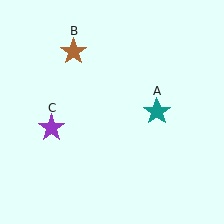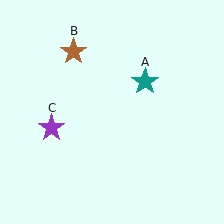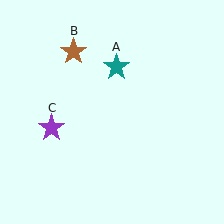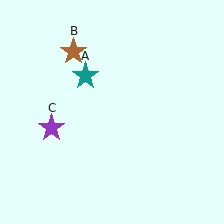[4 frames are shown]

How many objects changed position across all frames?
1 object changed position: teal star (object A).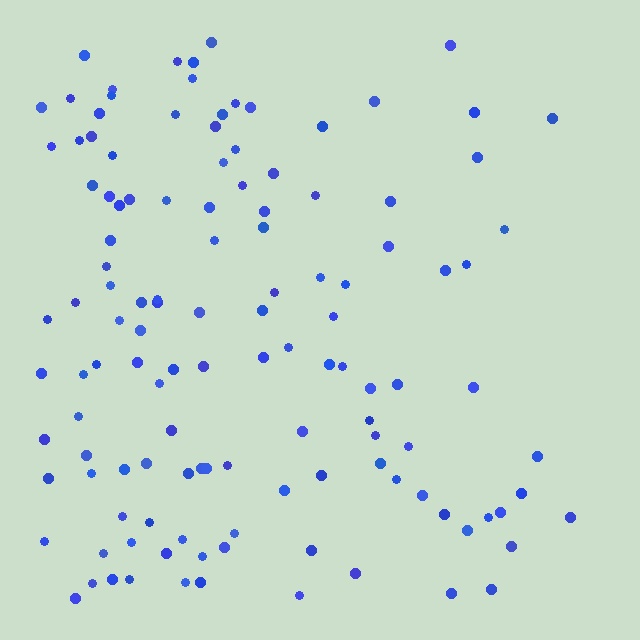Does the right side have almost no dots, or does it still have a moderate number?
Still a moderate number, just noticeably fewer than the left.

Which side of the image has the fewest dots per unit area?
The right.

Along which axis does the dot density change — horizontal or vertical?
Horizontal.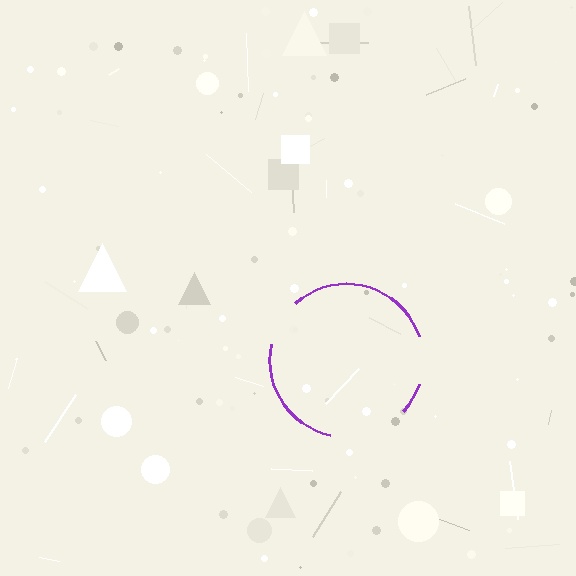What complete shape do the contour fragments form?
The contour fragments form a circle.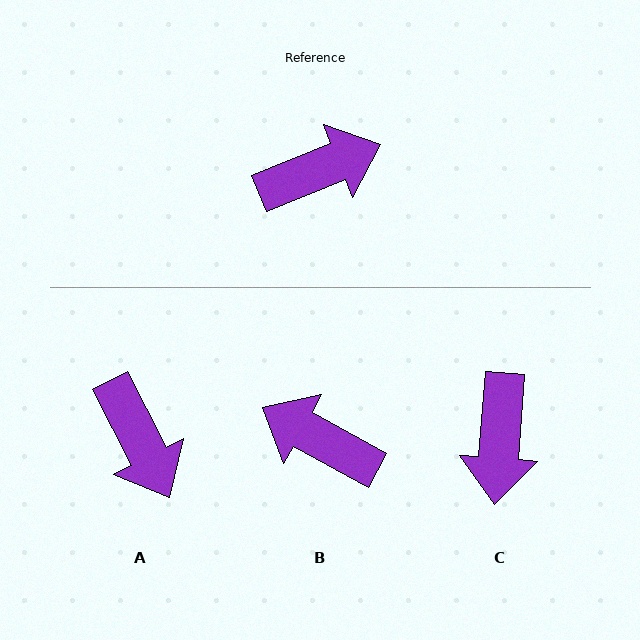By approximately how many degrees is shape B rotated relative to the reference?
Approximately 129 degrees counter-clockwise.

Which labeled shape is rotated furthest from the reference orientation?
B, about 129 degrees away.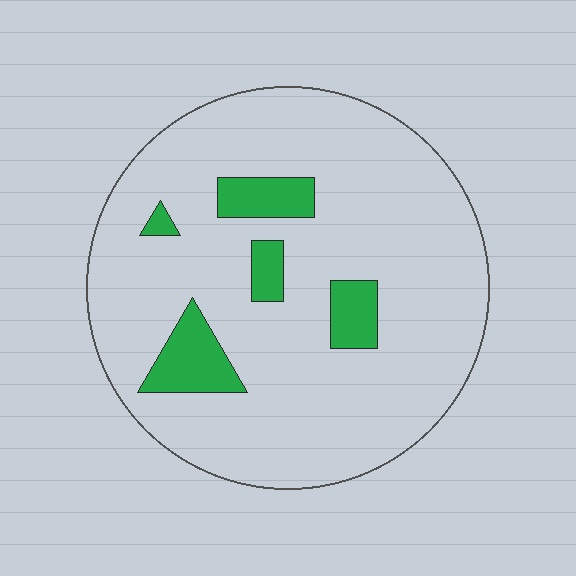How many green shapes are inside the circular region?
5.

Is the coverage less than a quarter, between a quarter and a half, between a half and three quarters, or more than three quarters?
Less than a quarter.